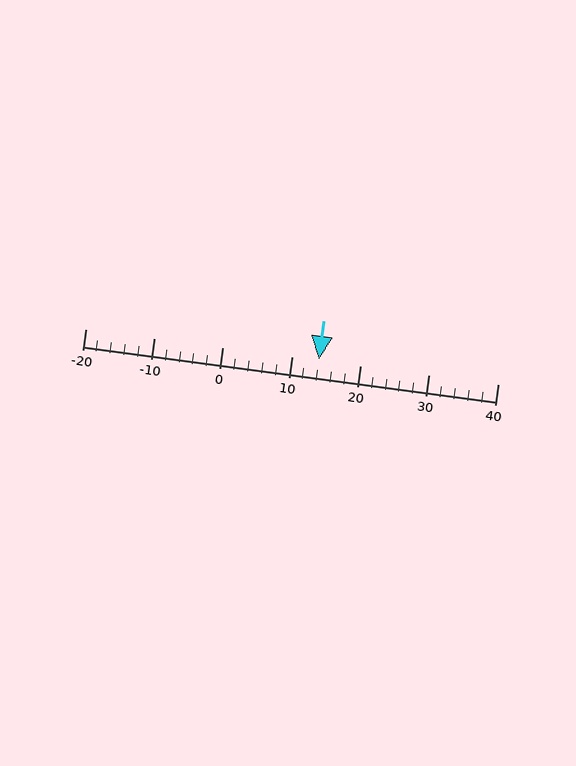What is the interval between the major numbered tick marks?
The major tick marks are spaced 10 units apart.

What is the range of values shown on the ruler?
The ruler shows values from -20 to 40.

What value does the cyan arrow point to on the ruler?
The cyan arrow points to approximately 14.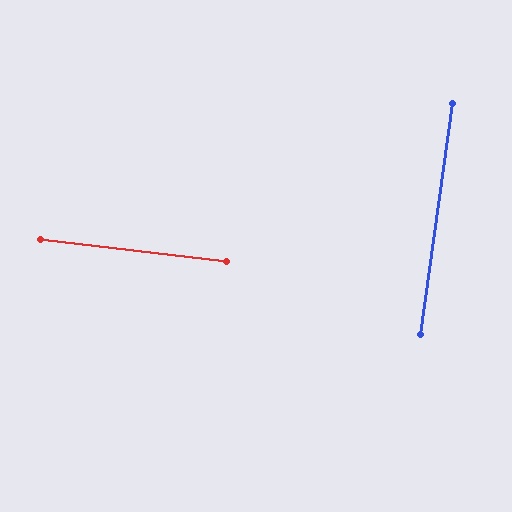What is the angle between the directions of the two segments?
Approximately 89 degrees.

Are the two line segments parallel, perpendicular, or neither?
Perpendicular — they meet at approximately 89°.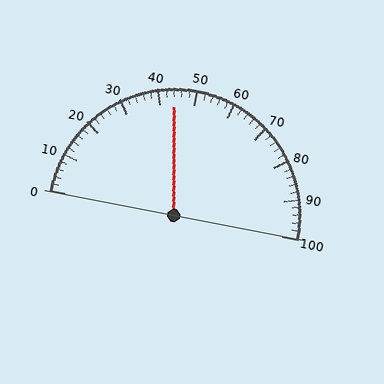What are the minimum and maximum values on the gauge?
The gauge ranges from 0 to 100.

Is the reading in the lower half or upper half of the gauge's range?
The reading is in the lower half of the range (0 to 100).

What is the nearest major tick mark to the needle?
The nearest major tick mark is 40.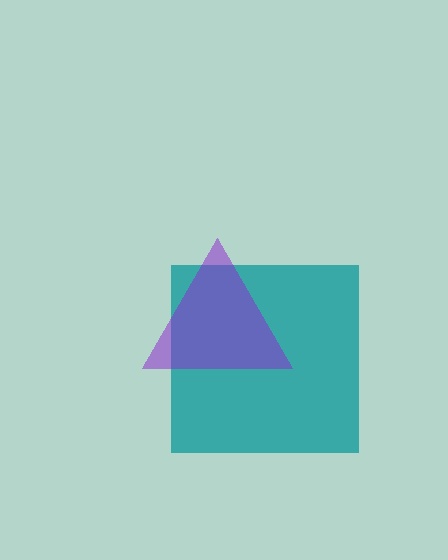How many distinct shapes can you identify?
There are 2 distinct shapes: a teal square, a purple triangle.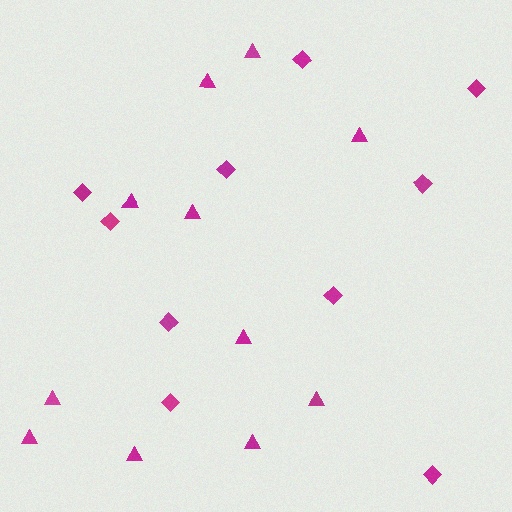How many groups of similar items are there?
There are 2 groups: one group of triangles (11) and one group of diamonds (10).